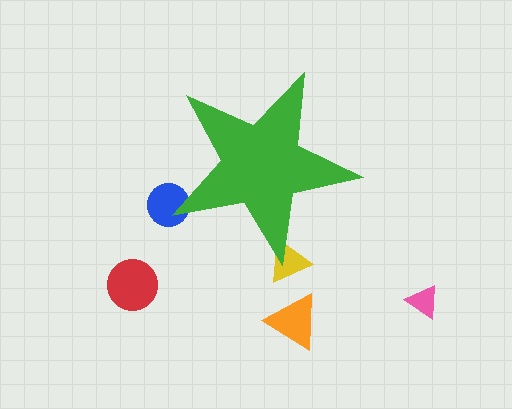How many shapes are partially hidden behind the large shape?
2 shapes are partially hidden.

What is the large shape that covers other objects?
A green star.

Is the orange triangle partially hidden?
No, the orange triangle is fully visible.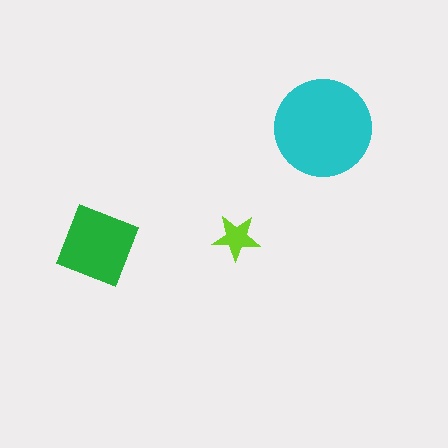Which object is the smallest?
The lime star.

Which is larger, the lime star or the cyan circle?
The cyan circle.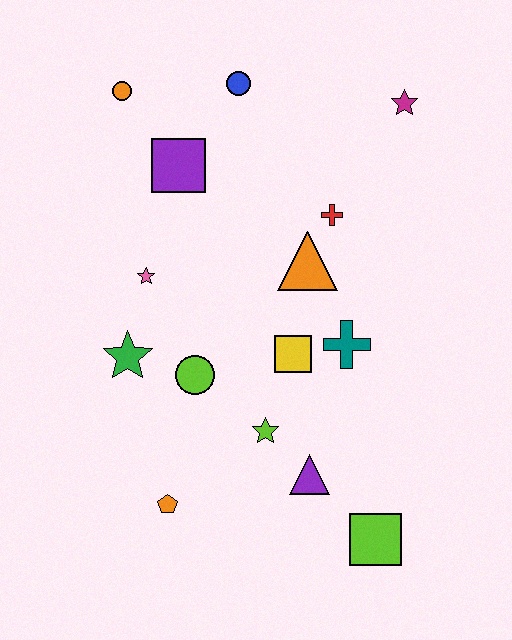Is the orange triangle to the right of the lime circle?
Yes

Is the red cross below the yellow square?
No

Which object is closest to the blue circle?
The purple square is closest to the blue circle.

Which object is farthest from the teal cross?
The orange circle is farthest from the teal cross.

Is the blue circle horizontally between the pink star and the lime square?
Yes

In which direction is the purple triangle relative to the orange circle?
The purple triangle is below the orange circle.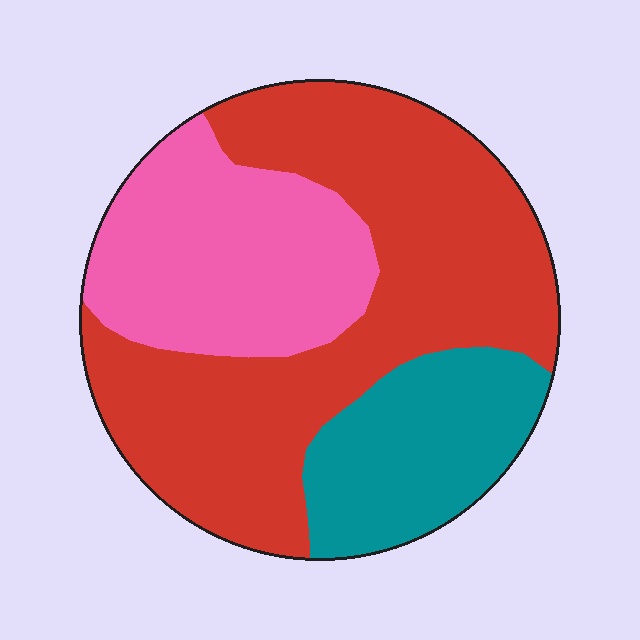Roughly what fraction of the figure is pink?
Pink takes up about one quarter (1/4) of the figure.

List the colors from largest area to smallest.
From largest to smallest: red, pink, teal.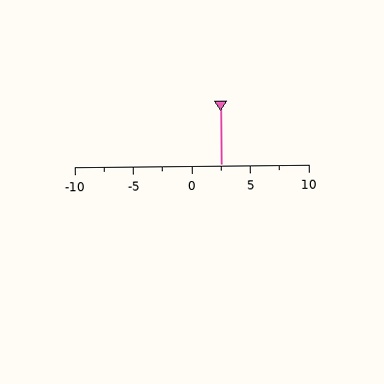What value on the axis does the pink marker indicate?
The marker indicates approximately 2.5.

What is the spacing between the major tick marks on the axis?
The major ticks are spaced 5 apart.